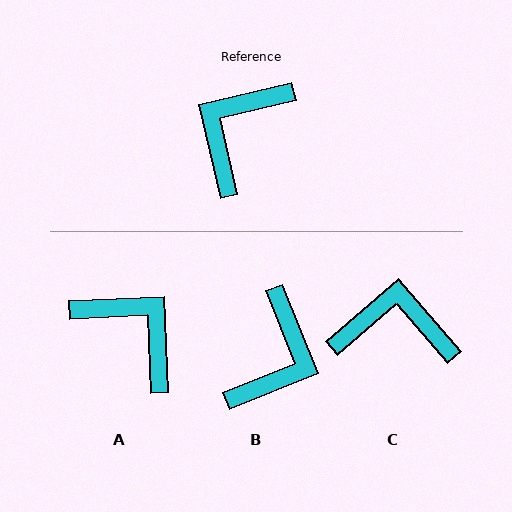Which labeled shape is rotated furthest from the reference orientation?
B, about 171 degrees away.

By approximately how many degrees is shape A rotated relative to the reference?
Approximately 100 degrees clockwise.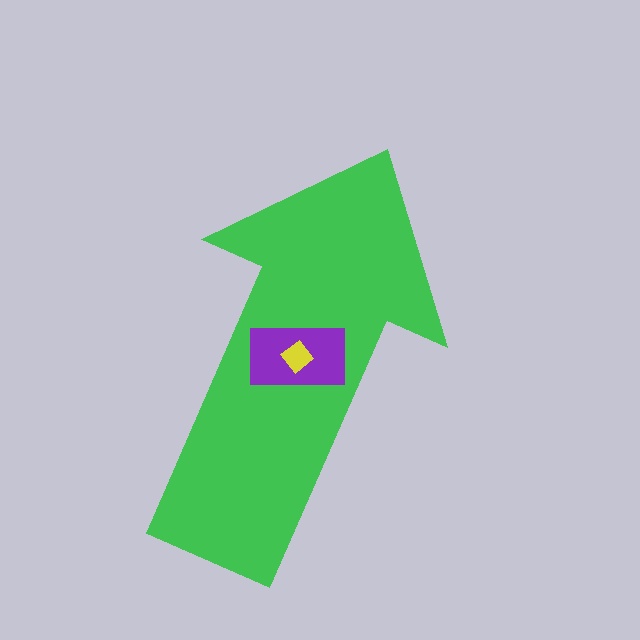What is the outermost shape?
The green arrow.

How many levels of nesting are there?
3.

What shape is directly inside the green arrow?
The purple rectangle.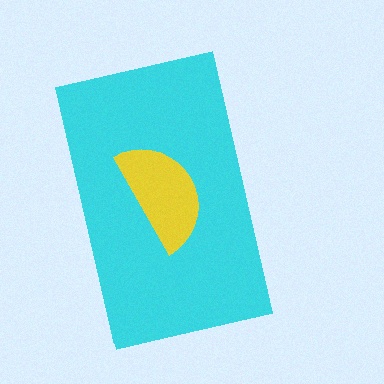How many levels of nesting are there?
2.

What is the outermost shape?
The cyan rectangle.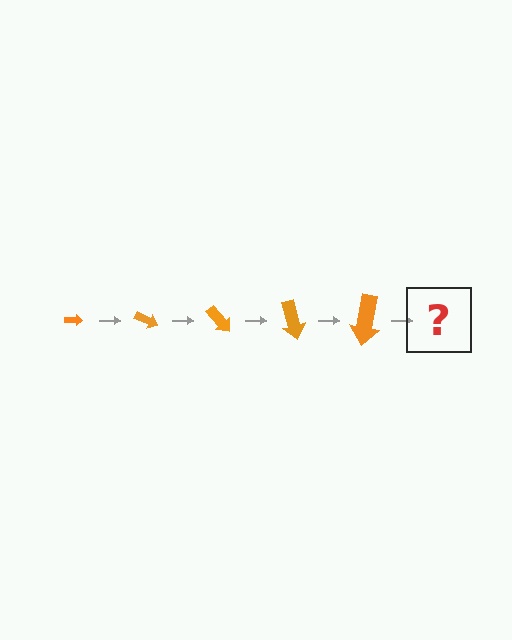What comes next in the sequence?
The next element should be an arrow, larger than the previous one and rotated 125 degrees from the start.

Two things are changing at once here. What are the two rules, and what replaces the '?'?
The two rules are that the arrow grows larger each step and it rotates 25 degrees each step. The '?' should be an arrow, larger than the previous one and rotated 125 degrees from the start.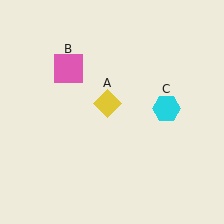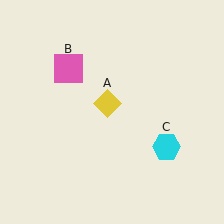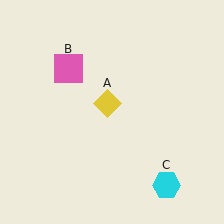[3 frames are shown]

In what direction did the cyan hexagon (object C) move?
The cyan hexagon (object C) moved down.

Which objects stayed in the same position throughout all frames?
Yellow diamond (object A) and pink square (object B) remained stationary.